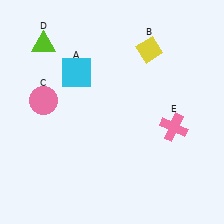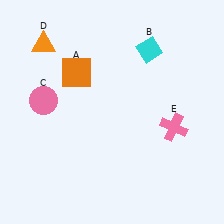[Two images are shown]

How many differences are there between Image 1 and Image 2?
There are 3 differences between the two images.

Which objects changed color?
A changed from cyan to orange. B changed from yellow to cyan. D changed from lime to orange.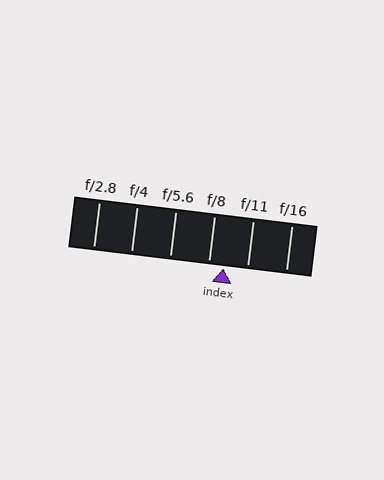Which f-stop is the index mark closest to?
The index mark is closest to f/8.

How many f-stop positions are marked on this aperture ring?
There are 6 f-stop positions marked.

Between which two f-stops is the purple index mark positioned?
The index mark is between f/8 and f/11.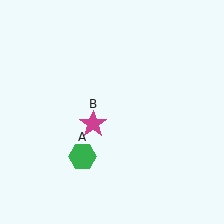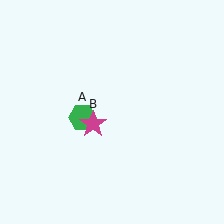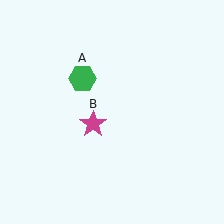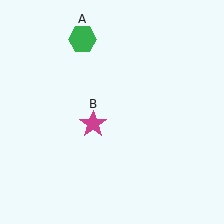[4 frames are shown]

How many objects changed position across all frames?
1 object changed position: green hexagon (object A).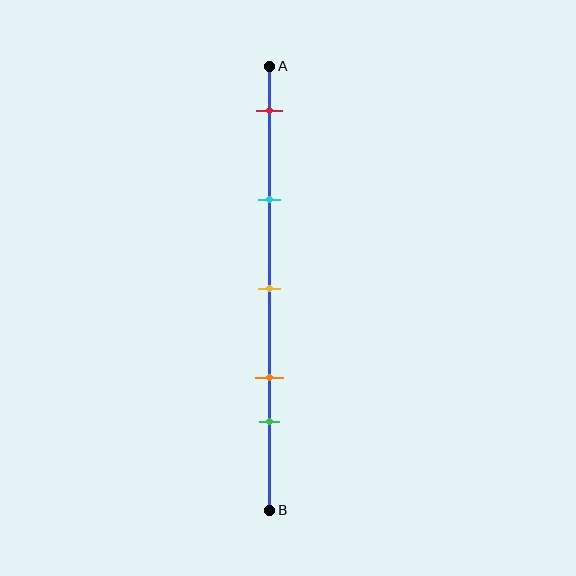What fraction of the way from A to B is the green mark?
The green mark is approximately 80% (0.8) of the way from A to B.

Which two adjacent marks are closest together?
The orange and green marks are the closest adjacent pair.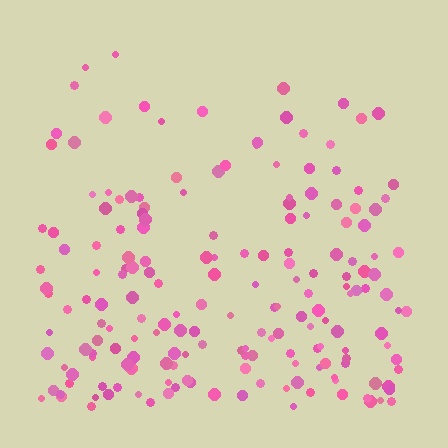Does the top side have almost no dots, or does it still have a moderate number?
Still a moderate number, just noticeably fewer than the bottom.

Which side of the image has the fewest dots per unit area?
The top.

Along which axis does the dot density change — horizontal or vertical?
Vertical.